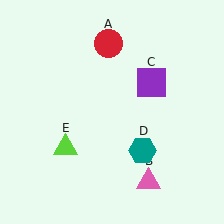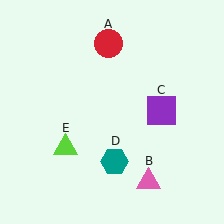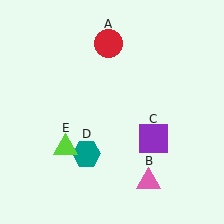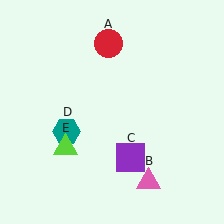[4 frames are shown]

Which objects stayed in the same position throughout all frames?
Red circle (object A) and pink triangle (object B) and lime triangle (object E) remained stationary.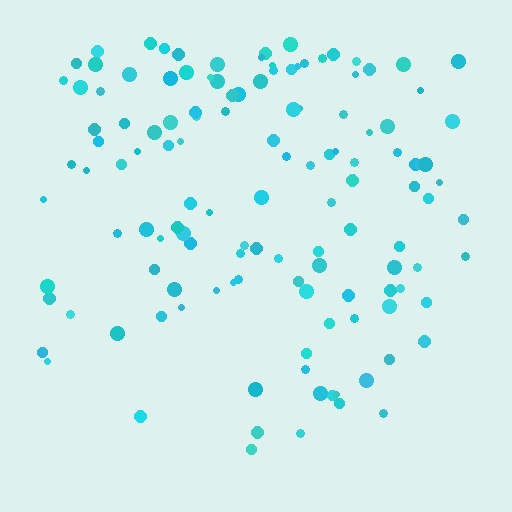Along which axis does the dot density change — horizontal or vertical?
Vertical.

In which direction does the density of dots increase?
From bottom to top, with the top side densest.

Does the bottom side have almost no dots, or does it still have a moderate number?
Still a moderate number, just noticeably fewer than the top.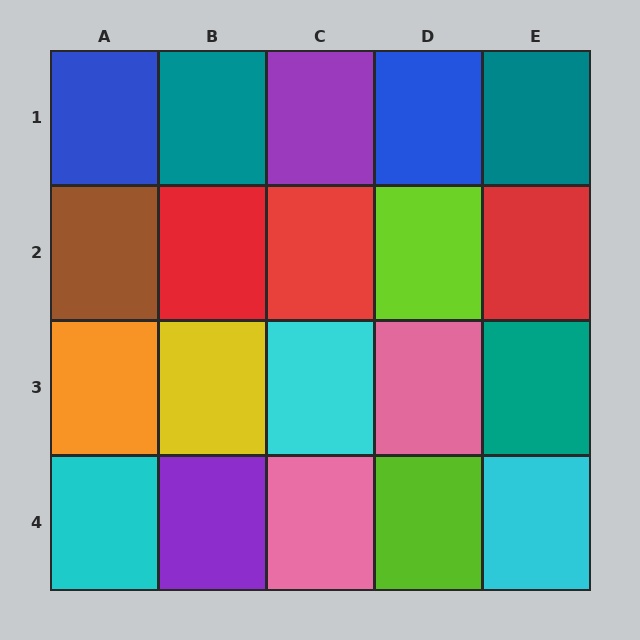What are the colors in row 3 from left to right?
Orange, yellow, cyan, pink, teal.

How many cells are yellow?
1 cell is yellow.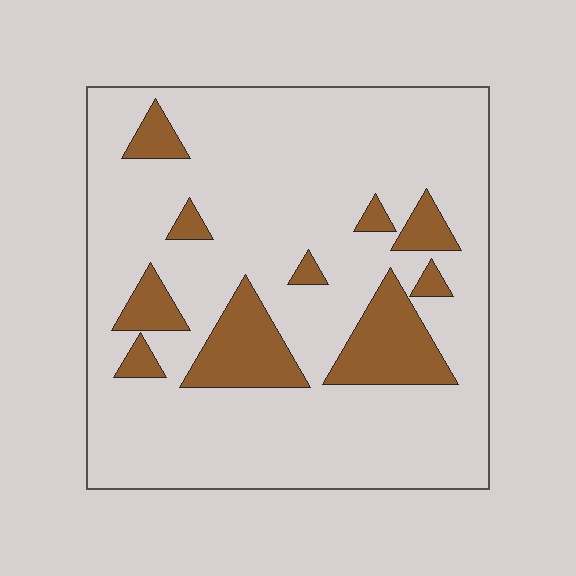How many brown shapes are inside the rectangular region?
10.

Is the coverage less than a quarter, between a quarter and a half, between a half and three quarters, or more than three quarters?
Less than a quarter.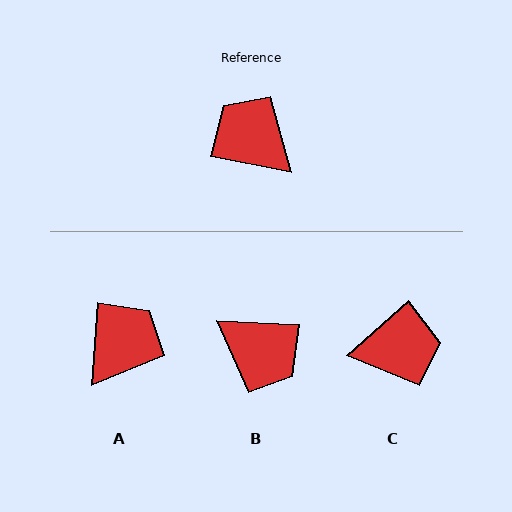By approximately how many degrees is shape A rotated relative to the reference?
Approximately 84 degrees clockwise.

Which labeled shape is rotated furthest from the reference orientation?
B, about 172 degrees away.